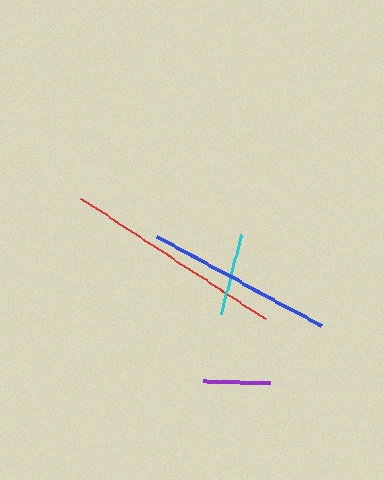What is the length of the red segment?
The red segment is approximately 220 pixels long.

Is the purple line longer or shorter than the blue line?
The blue line is longer than the purple line.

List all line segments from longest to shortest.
From longest to shortest: red, blue, cyan, purple.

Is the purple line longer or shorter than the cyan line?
The cyan line is longer than the purple line.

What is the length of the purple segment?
The purple segment is approximately 67 pixels long.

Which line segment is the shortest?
The purple line is the shortest at approximately 67 pixels.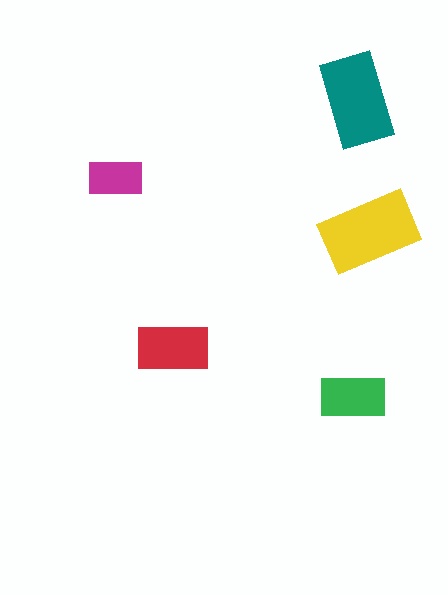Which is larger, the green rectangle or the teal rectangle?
The teal one.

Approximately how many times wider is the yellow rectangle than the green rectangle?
About 1.5 times wider.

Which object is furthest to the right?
The yellow rectangle is rightmost.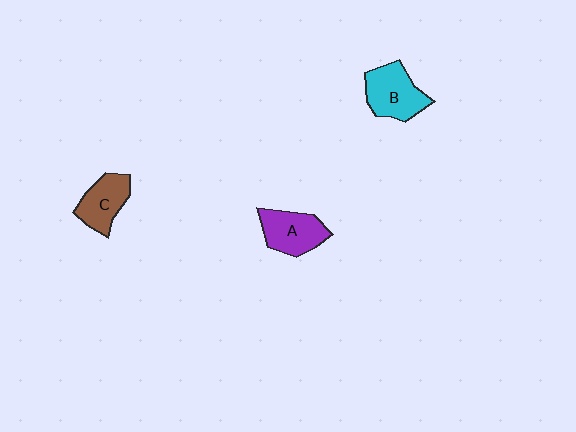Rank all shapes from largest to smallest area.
From largest to smallest: B (cyan), A (purple), C (brown).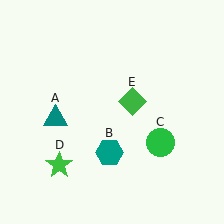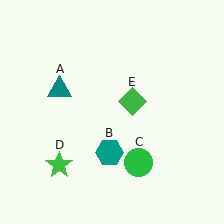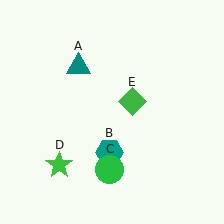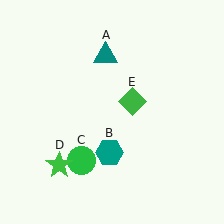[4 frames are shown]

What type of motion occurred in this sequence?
The teal triangle (object A), green circle (object C) rotated clockwise around the center of the scene.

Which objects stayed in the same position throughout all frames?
Teal hexagon (object B) and green star (object D) and green diamond (object E) remained stationary.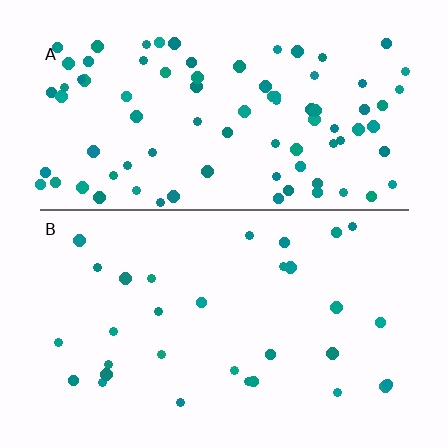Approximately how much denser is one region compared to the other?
Approximately 2.7× — region A over region B.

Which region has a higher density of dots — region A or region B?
A (the top).